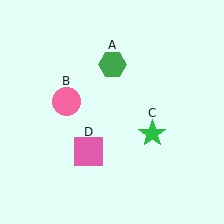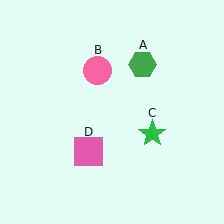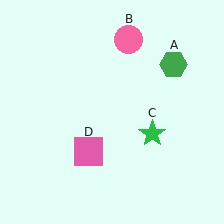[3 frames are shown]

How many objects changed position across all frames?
2 objects changed position: green hexagon (object A), pink circle (object B).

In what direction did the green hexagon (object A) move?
The green hexagon (object A) moved right.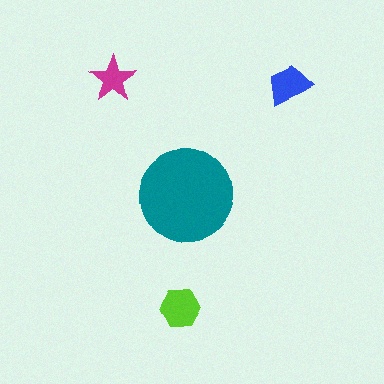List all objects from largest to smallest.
The teal circle, the lime hexagon, the blue trapezoid, the magenta star.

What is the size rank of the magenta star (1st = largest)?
4th.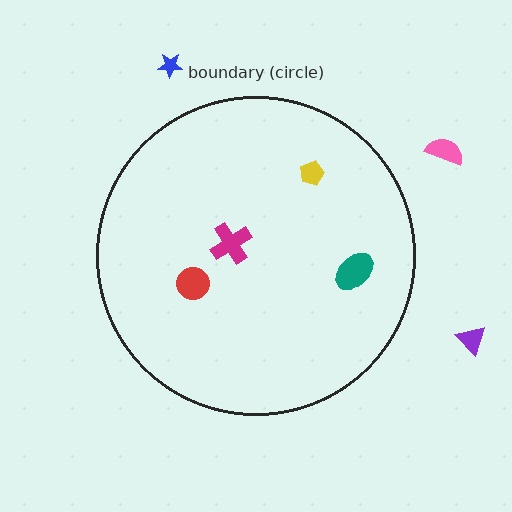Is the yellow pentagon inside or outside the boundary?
Inside.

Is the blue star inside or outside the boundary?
Outside.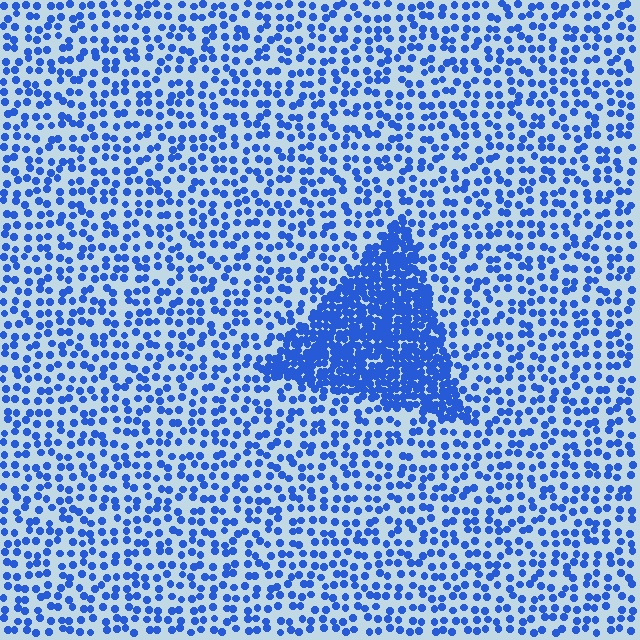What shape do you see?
I see a triangle.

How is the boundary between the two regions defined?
The boundary is defined by a change in element density (approximately 2.9x ratio). All elements are the same color, size, and shape.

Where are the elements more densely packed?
The elements are more densely packed inside the triangle boundary.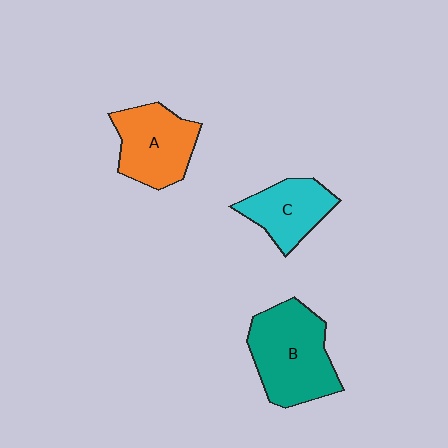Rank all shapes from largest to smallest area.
From largest to smallest: B (teal), A (orange), C (cyan).